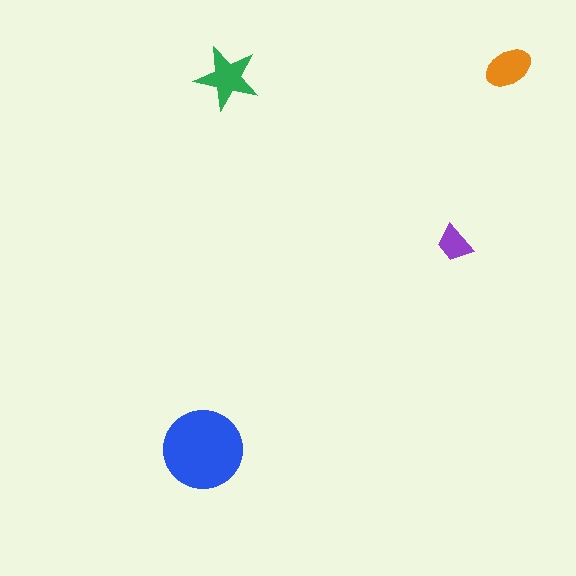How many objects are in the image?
There are 4 objects in the image.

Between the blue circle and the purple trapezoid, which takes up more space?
The blue circle.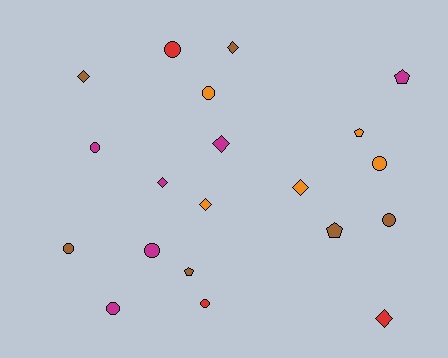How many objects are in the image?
There are 20 objects.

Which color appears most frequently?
Magenta, with 6 objects.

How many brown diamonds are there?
There are 2 brown diamonds.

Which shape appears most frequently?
Circle, with 9 objects.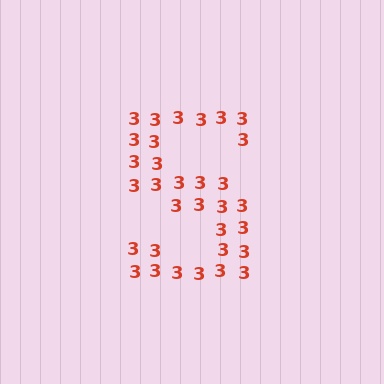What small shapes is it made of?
It is made of small digit 3's.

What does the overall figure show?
The overall figure shows the letter S.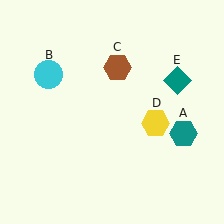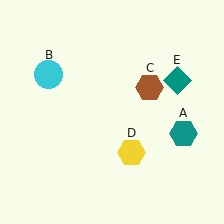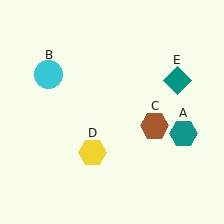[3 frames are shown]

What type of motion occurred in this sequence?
The brown hexagon (object C), yellow hexagon (object D) rotated clockwise around the center of the scene.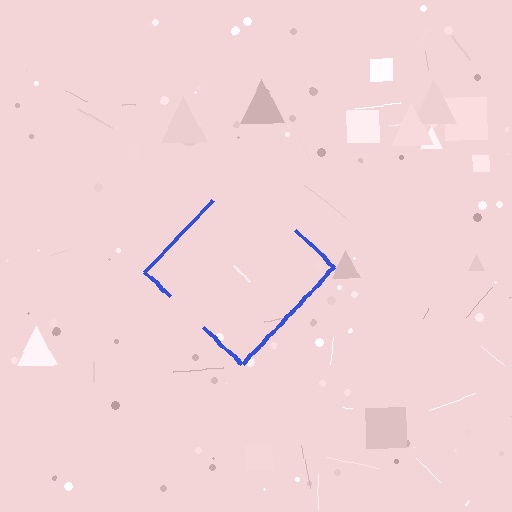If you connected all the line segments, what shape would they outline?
They would outline a diamond.